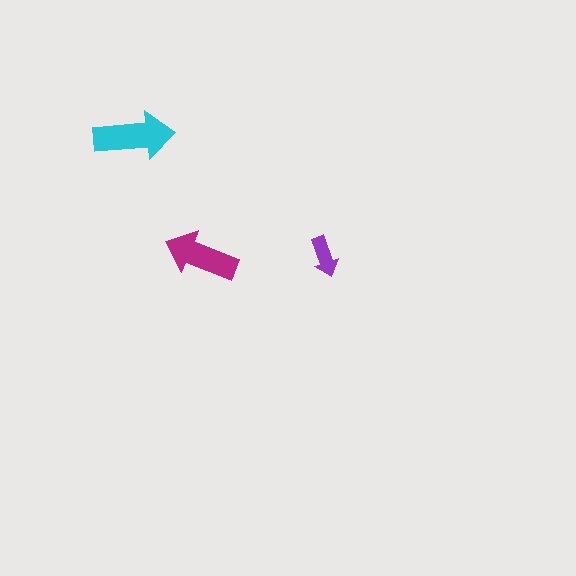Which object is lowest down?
The purple arrow is bottommost.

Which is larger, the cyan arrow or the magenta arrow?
The cyan one.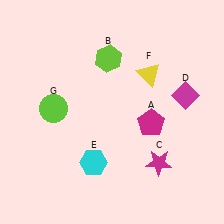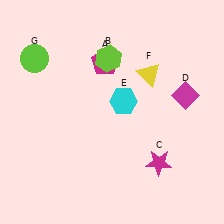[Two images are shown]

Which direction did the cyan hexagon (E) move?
The cyan hexagon (E) moved up.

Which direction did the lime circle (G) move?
The lime circle (G) moved up.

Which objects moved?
The objects that moved are: the magenta pentagon (A), the cyan hexagon (E), the lime circle (G).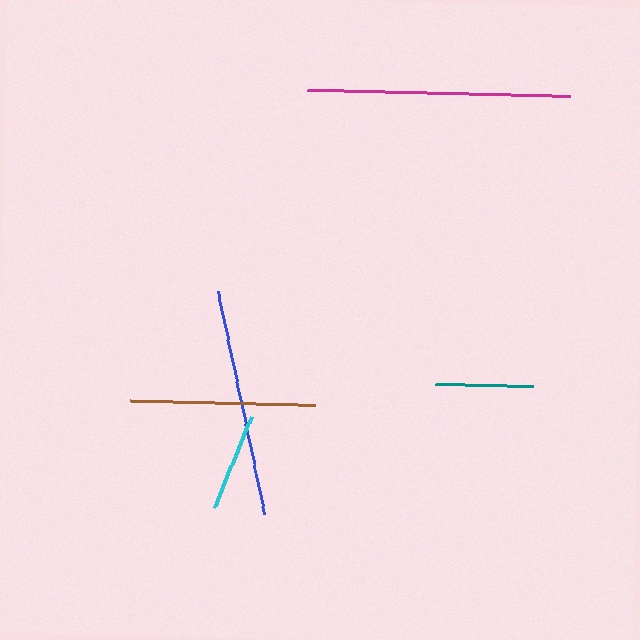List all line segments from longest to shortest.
From longest to shortest: magenta, blue, brown, teal, cyan.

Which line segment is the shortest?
The cyan line is the shortest at approximately 98 pixels.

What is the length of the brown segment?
The brown segment is approximately 185 pixels long.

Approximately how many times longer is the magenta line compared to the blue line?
The magenta line is approximately 1.2 times the length of the blue line.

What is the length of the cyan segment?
The cyan segment is approximately 98 pixels long.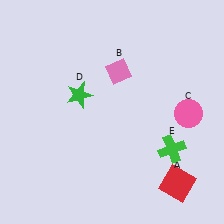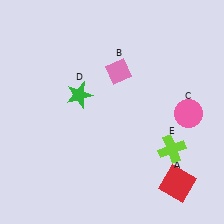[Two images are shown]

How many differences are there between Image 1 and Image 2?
There is 1 difference between the two images.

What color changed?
The cross (E) changed from green in Image 1 to lime in Image 2.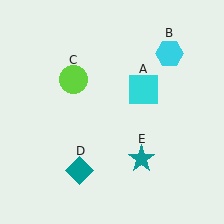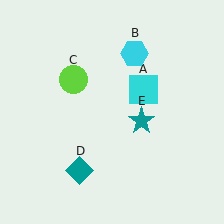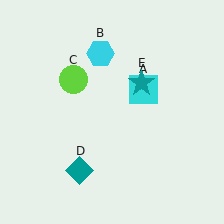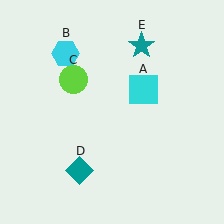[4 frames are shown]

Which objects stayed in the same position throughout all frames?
Cyan square (object A) and lime circle (object C) and teal diamond (object D) remained stationary.